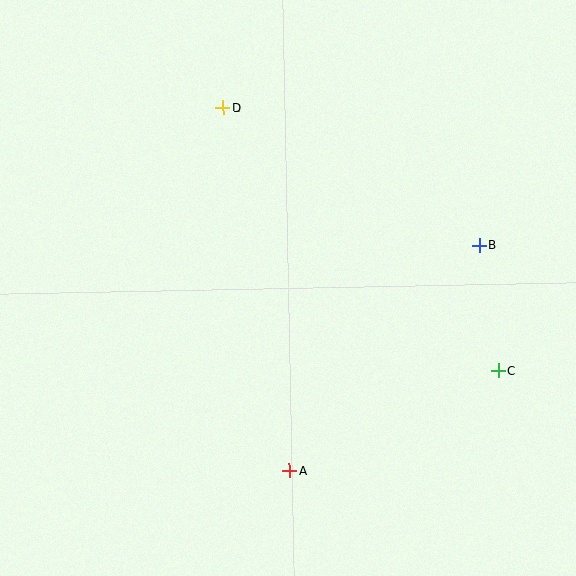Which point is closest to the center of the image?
Point A at (289, 471) is closest to the center.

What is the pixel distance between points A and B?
The distance between A and B is 295 pixels.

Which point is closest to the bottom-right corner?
Point C is closest to the bottom-right corner.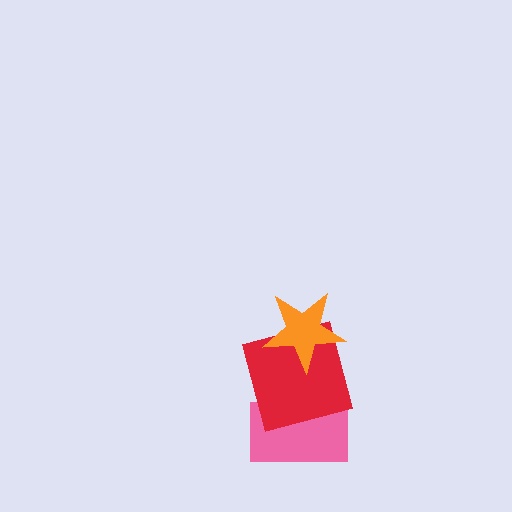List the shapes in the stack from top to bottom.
From top to bottom: the orange star, the red square, the pink rectangle.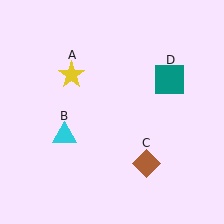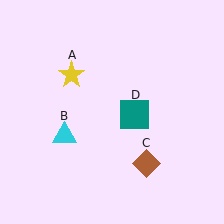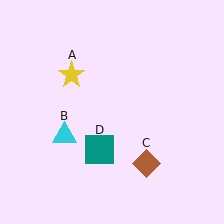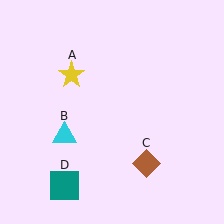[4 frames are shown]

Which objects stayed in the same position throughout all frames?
Yellow star (object A) and cyan triangle (object B) and brown diamond (object C) remained stationary.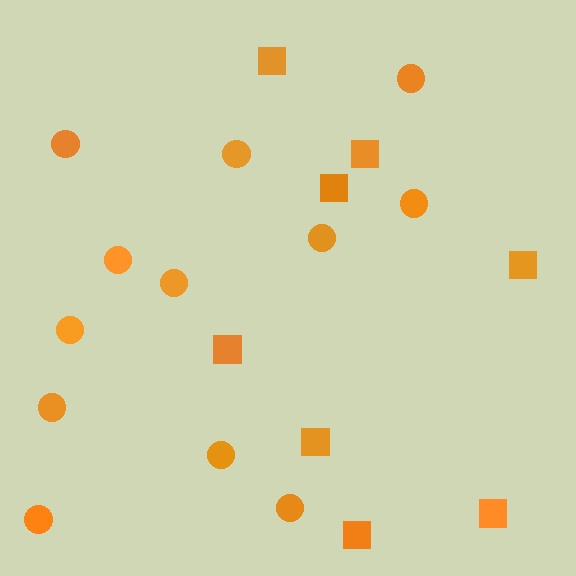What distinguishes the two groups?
There are 2 groups: one group of squares (8) and one group of circles (12).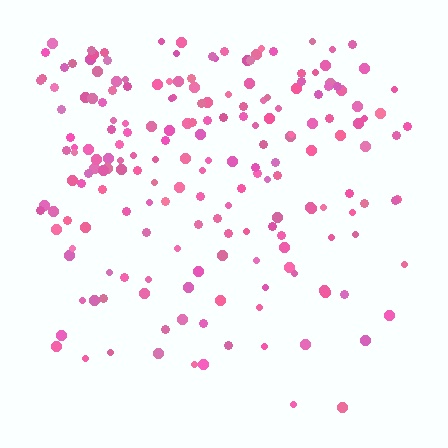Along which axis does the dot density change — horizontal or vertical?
Vertical.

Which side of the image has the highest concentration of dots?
The top.